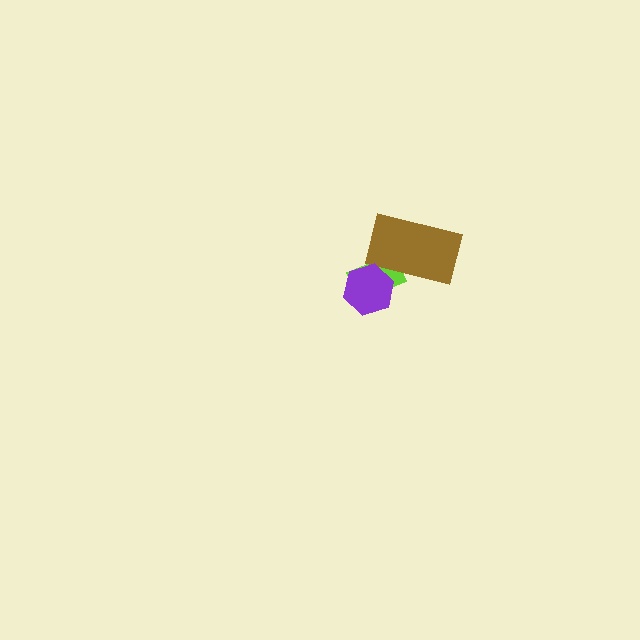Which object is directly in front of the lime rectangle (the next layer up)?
The brown rectangle is directly in front of the lime rectangle.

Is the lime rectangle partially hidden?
Yes, it is partially covered by another shape.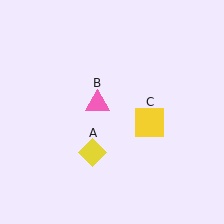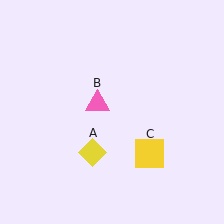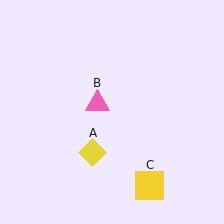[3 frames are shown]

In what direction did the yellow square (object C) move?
The yellow square (object C) moved down.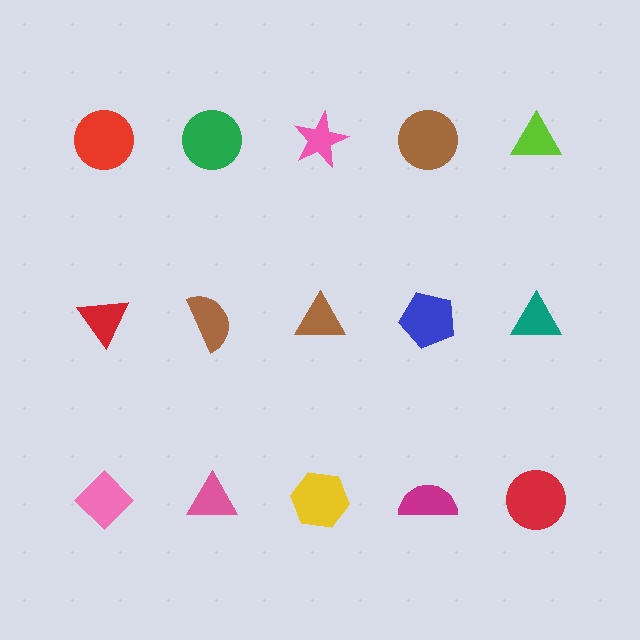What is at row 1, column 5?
A lime triangle.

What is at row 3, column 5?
A red circle.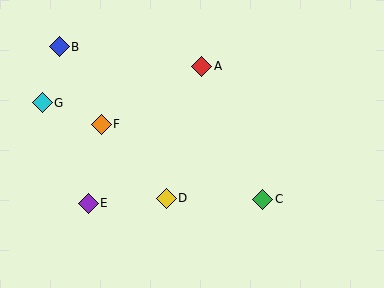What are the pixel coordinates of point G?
Point G is at (42, 103).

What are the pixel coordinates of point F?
Point F is at (101, 124).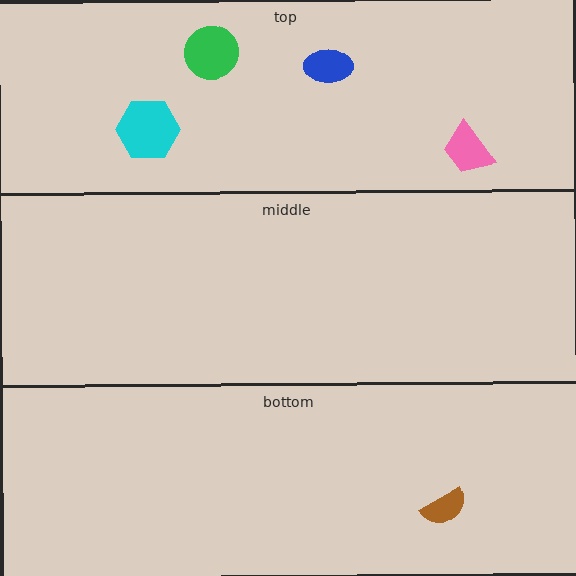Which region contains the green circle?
The top region.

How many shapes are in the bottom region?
1.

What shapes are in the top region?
The blue ellipse, the green circle, the cyan hexagon, the pink trapezoid.